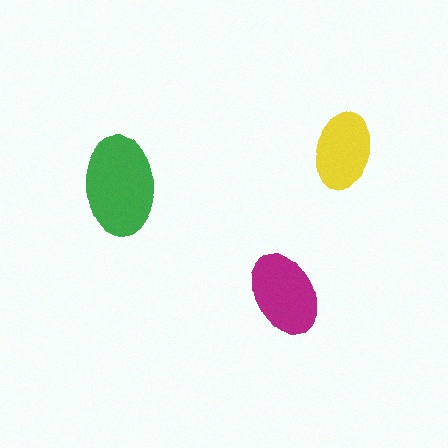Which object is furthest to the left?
The green ellipse is leftmost.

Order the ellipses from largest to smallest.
the green one, the magenta one, the yellow one.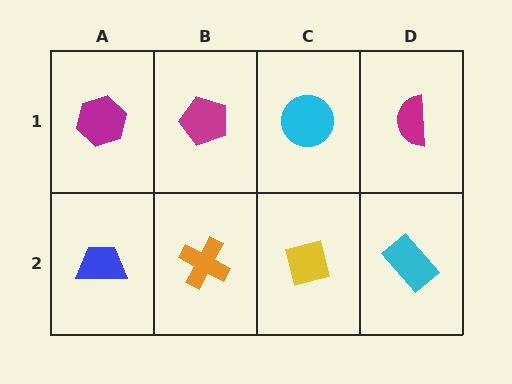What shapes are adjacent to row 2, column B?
A magenta pentagon (row 1, column B), a blue trapezoid (row 2, column A), a yellow square (row 2, column C).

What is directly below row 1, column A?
A blue trapezoid.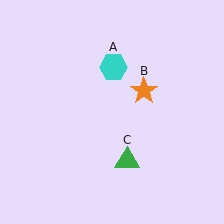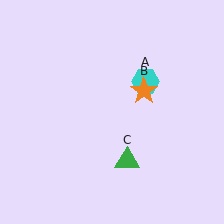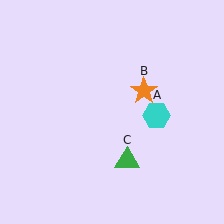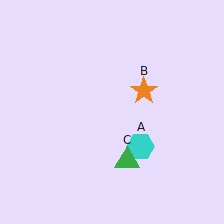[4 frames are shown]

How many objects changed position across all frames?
1 object changed position: cyan hexagon (object A).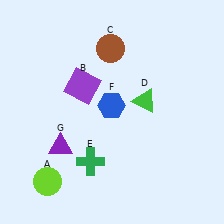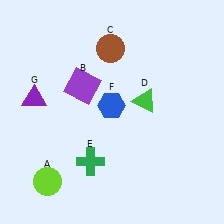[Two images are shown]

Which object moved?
The purple triangle (G) moved up.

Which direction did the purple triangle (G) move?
The purple triangle (G) moved up.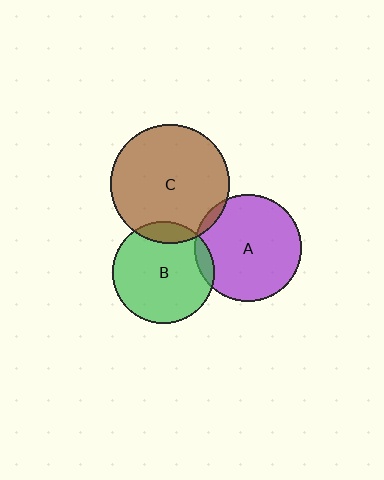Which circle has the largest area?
Circle C (brown).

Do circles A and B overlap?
Yes.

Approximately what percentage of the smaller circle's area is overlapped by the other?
Approximately 10%.